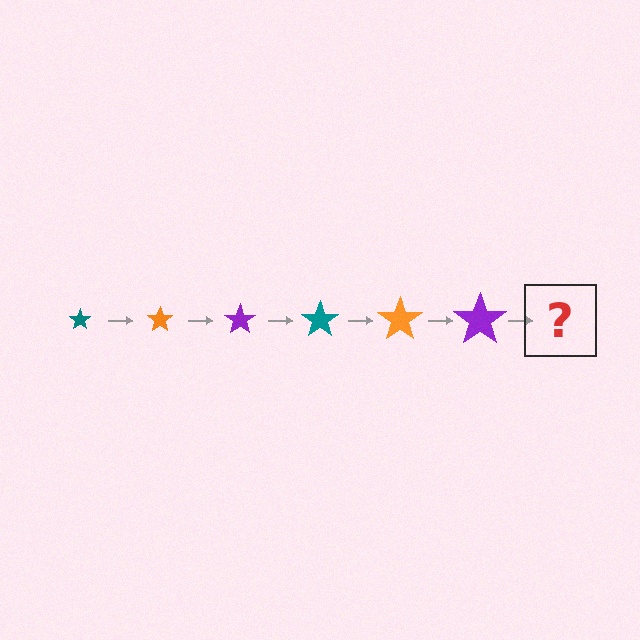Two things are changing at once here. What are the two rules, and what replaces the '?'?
The two rules are that the star grows larger each step and the color cycles through teal, orange, and purple. The '?' should be a teal star, larger than the previous one.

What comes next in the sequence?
The next element should be a teal star, larger than the previous one.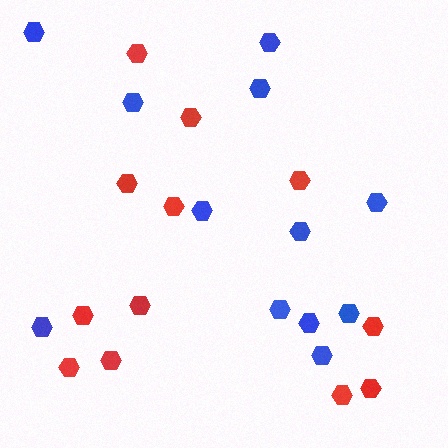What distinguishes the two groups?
There are 2 groups: one group of red hexagons (12) and one group of blue hexagons (12).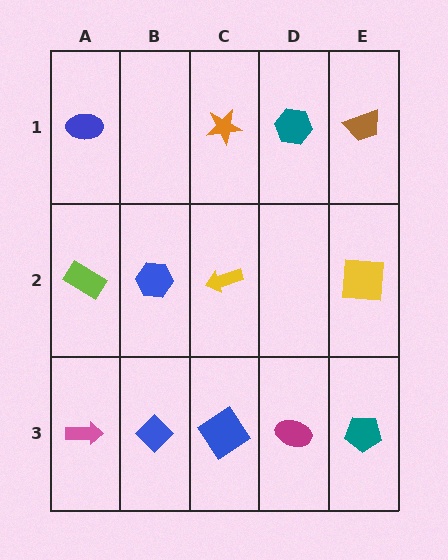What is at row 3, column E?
A teal pentagon.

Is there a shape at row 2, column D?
No, that cell is empty.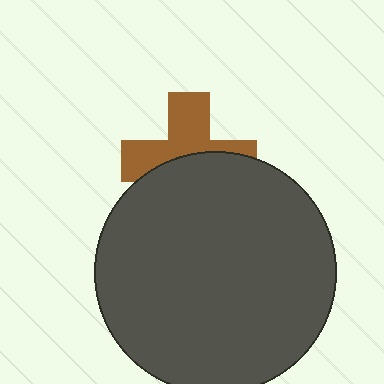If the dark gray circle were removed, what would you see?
You would see the complete brown cross.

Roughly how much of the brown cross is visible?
About half of it is visible (roughly 50%).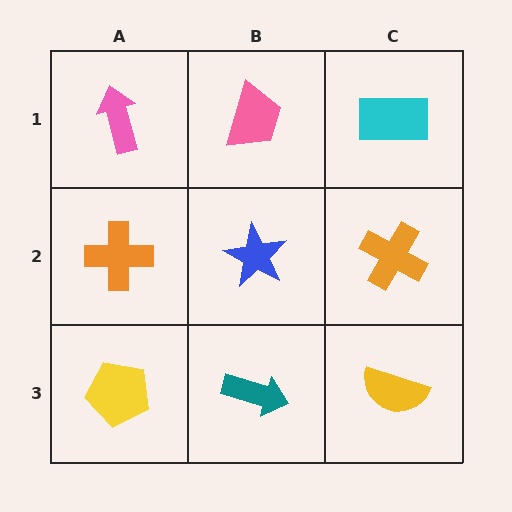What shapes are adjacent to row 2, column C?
A cyan rectangle (row 1, column C), a yellow semicircle (row 3, column C), a blue star (row 2, column B).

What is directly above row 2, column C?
A cyan rectangle.